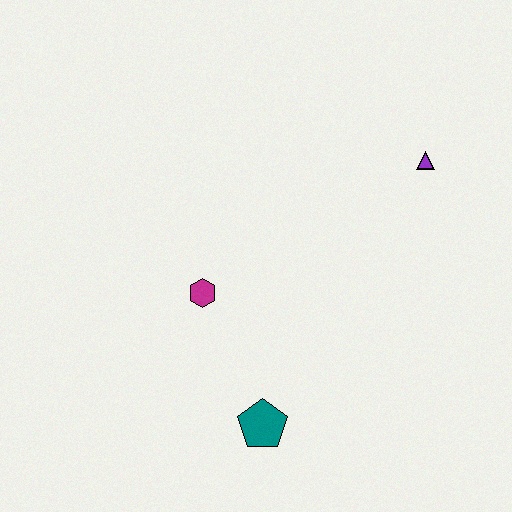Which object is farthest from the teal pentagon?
The purple triangle is farthest from the teal pentagon.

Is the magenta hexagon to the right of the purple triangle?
No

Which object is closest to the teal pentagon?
The magenta hexagon is closest to the teal pentagon.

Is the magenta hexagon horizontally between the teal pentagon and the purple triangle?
No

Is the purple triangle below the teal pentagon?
No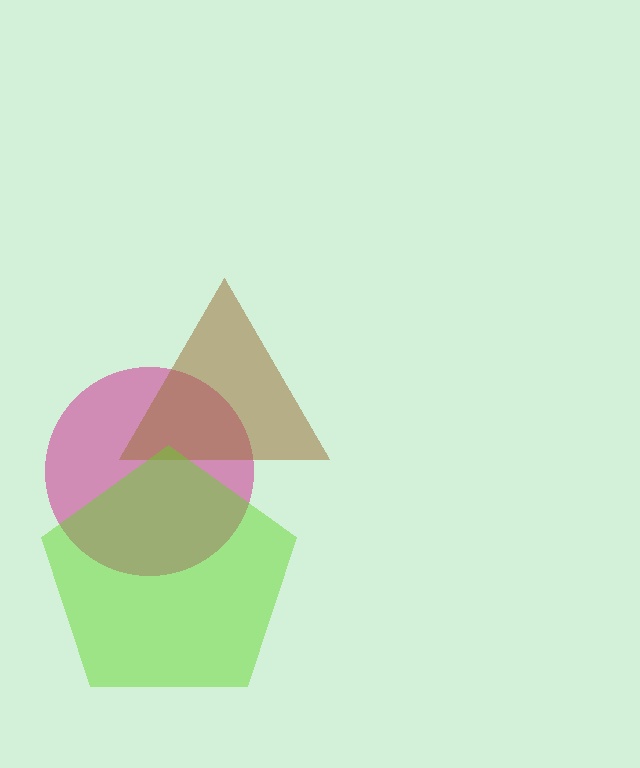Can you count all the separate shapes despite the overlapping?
Yes, there are 3 separate shapes.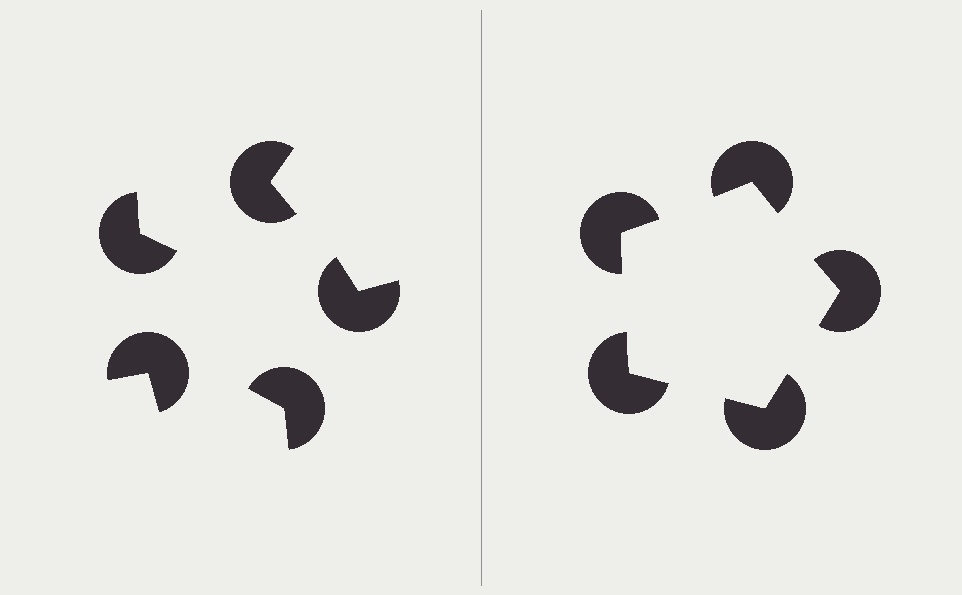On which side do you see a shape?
An illusory pentagon appears on the right side. On the left side the wedge cuts are rotated, so no coherent shape forms.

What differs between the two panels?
The pac-man discs are positioned identically on both sides; only the wedge orientations differ. On the right they align to a pentagon; on the left they are misaligned.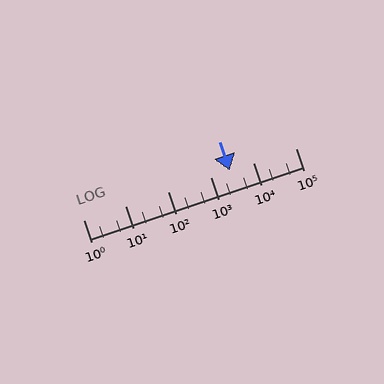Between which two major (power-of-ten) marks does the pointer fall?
The pointer is between 1000 and 10000.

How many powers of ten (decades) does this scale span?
The scale spans 5 decades, from 1 to 100000.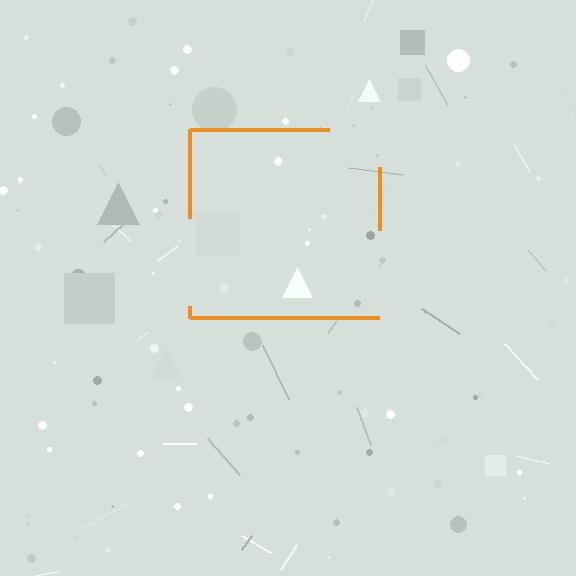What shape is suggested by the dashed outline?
The dashed outline suggests a square.